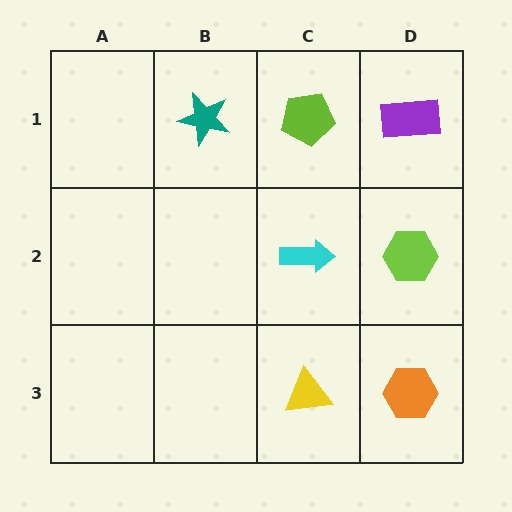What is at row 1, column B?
A teal star.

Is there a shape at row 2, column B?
No, that cell is empty.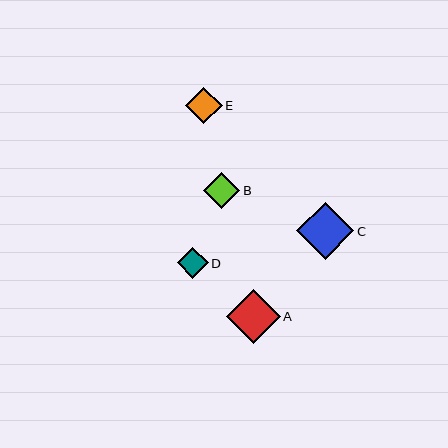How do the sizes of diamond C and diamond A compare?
Diamond C and diamond A are approximately the same size.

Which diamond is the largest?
Diamond C is the largest with a size of approximately 58 pixels.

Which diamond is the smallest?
Diamond D is the smallest with a size of approximately 31 pixels.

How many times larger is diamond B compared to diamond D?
Diamond B is approximately 1.2 times the size of diamond D.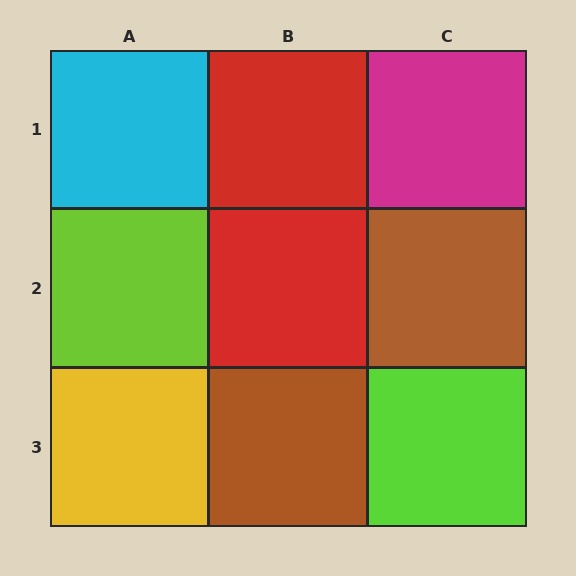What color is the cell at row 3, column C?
Lime.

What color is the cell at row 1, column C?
Magenta.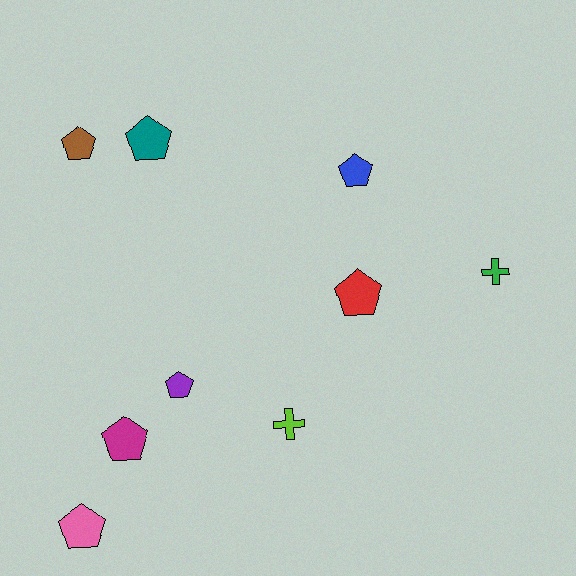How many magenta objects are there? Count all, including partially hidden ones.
There is 1 magenta object.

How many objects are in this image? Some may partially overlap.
There are 9 objects.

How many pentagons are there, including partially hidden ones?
There are 7 pentagons.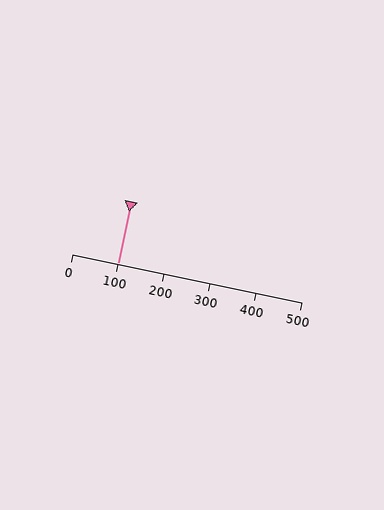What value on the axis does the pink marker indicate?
The marker indicates approximately 100.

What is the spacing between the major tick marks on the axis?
The major ticks are spaced 100 apart.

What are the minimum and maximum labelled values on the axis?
The axis runs from 0 to 500.